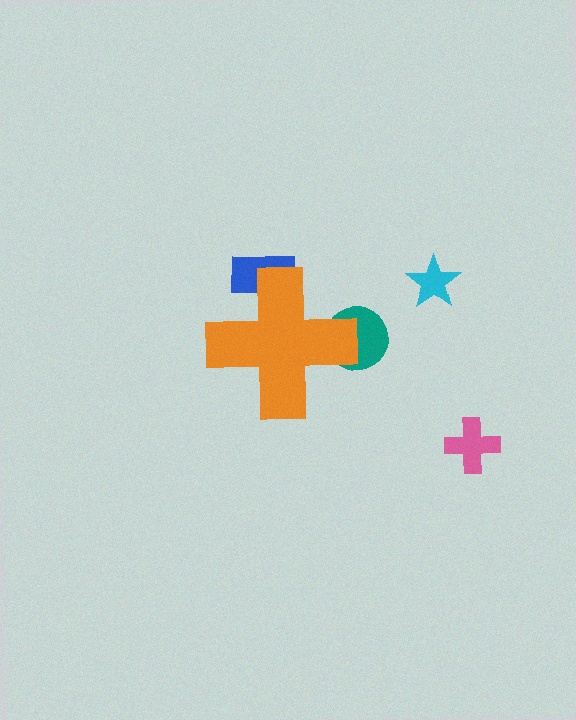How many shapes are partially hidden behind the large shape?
2 shapes are partially hidden.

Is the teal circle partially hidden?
Yes, the teal circle is partially hidden behind the orange cross.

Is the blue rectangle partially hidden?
Yes, the blue rectangle is partially hidden behind the orange cross.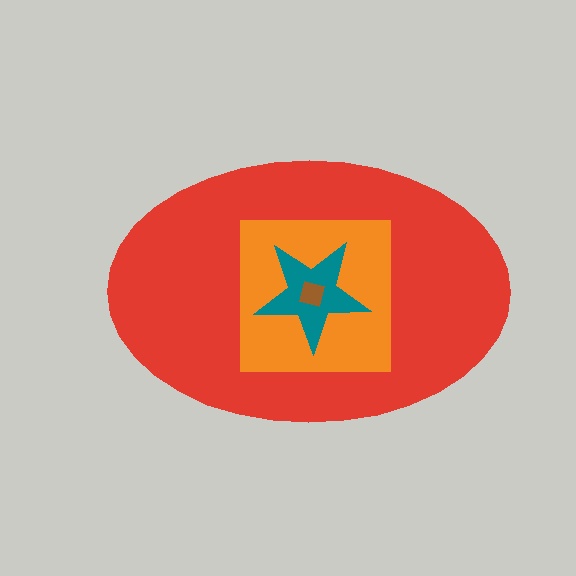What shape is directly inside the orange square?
The teal star.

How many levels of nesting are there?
4.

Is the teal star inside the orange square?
Yes.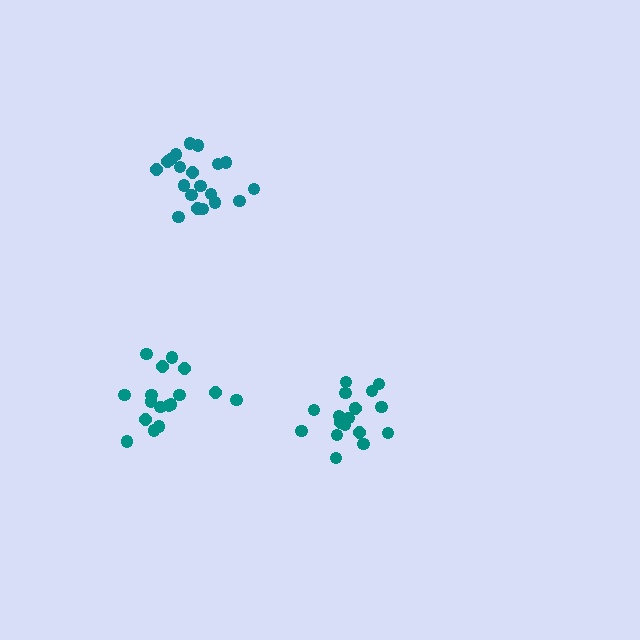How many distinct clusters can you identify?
There are 3 distinct clusters.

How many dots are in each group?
Group 1: 17 dots, Group 2: 18 dots, Group 3: 21 dots (56 total).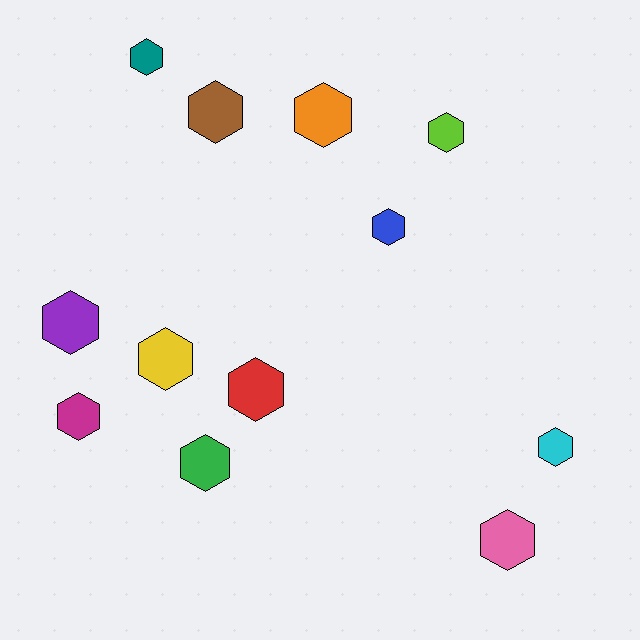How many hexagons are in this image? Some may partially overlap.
There are 12 hexagons.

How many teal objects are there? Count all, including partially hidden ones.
There is 1 teal object.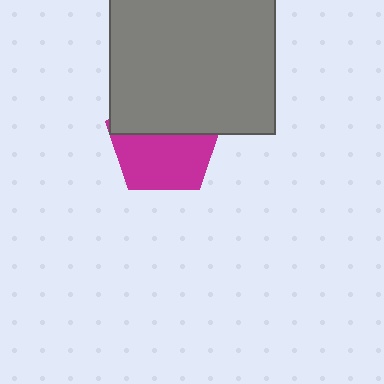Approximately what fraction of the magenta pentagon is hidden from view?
Roughly 46% of the magenta pentagon is hidden behind the gray square.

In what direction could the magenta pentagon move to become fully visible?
The magenta pentagon could move down. That would shift it out from behind the gray square entirely.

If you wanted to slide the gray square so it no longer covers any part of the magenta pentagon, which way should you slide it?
Slide it up — that is the most direct way to separate the two shapes.